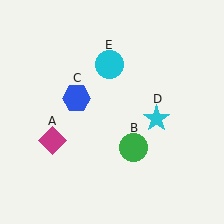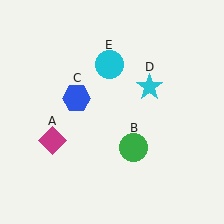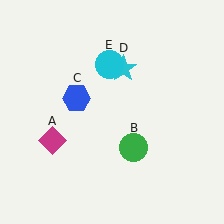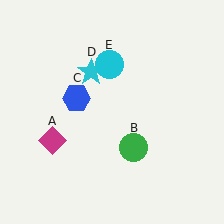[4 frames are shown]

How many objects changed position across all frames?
1 object changed position: cyan star (object D).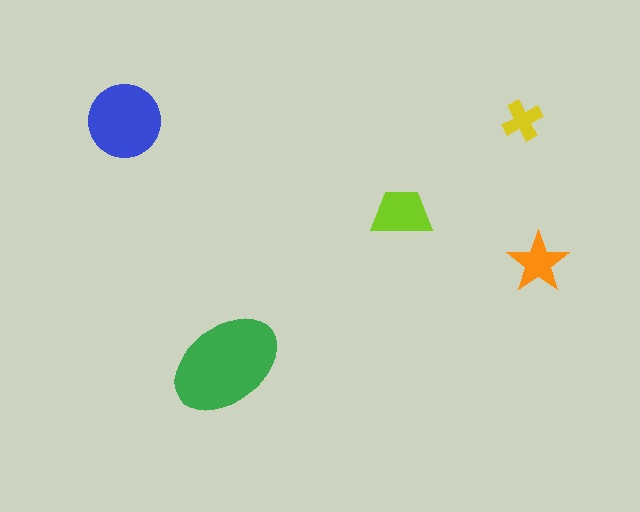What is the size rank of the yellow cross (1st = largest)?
5th.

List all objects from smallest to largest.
The yellow cross, the orange star, the lime trapezoid, the blue circle, the green ellipse.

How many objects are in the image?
There are 5 objects in the image.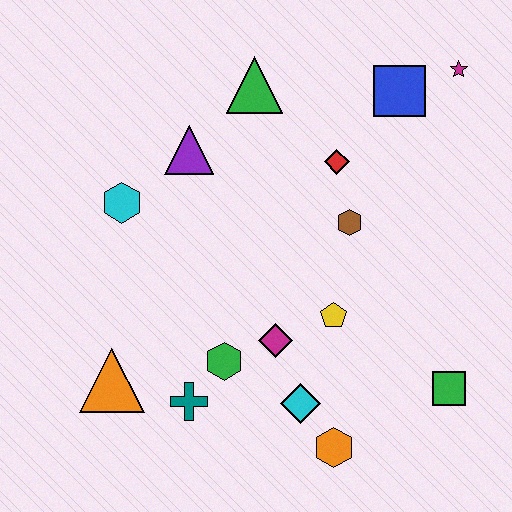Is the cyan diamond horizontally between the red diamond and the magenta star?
No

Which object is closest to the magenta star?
The blue square is closest to the magenta star.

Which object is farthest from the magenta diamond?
The magenta star is farthest from the magenta diamond.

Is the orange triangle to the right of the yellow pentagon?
No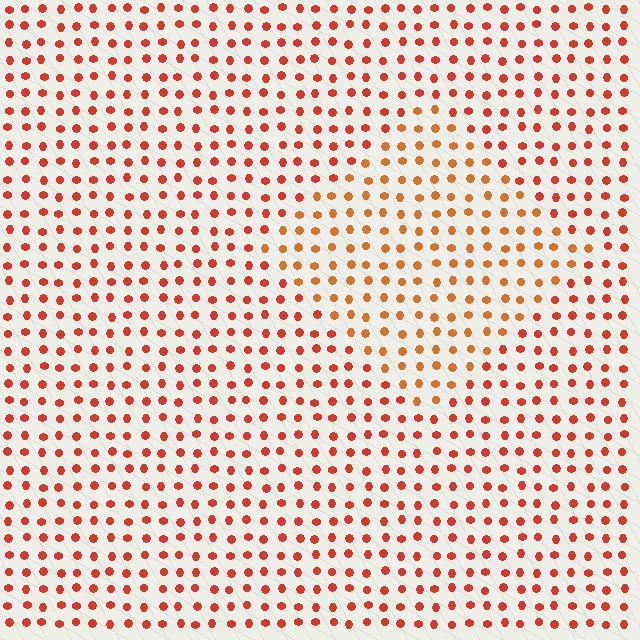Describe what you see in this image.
The image is filled with small red elements in a uniform arrangement. A diamond-shaped region is visible where the elements are tinted to a slightly different hue, forming a subtle color boundary.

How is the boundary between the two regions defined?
The boundary is defined purely by a slight shift in hue (about 22 degrees). Spacing, size, and orientation are identical on both sides.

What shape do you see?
I see a diamond.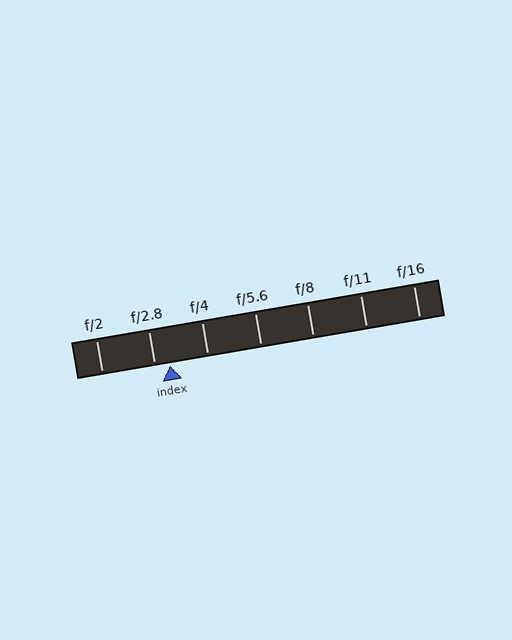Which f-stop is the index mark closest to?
The index mark is closest to f/2.8.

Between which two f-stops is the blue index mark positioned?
The index mark is between f/2.8 and f/4.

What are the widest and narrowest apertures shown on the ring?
The widest aperture shown is f/2 and the narrowest is f/16.